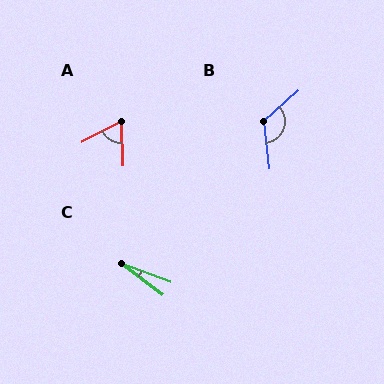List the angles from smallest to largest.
C (17°), A (65°), B (124°).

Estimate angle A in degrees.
Approximately 65 degrees.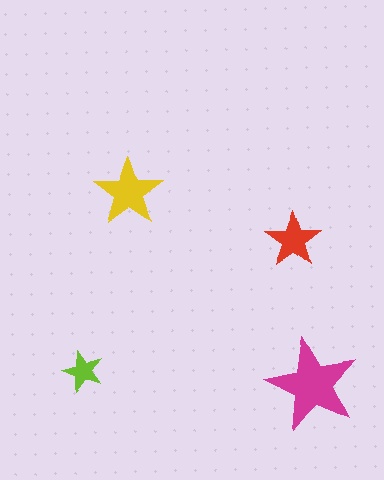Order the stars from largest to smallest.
the magenta one, the yellow one, the red one, the lime one.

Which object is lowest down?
The magenta star is bottommost.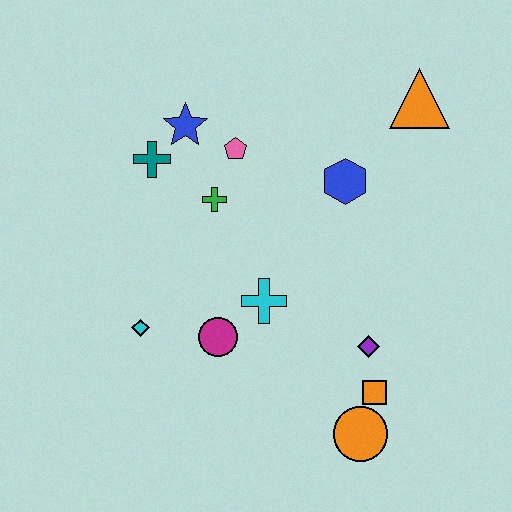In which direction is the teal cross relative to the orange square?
The teal cross is above the orange square.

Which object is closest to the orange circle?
The orange square is closest to the orange circle.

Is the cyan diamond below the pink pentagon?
Yes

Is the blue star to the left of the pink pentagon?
Yes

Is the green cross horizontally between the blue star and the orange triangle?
Yes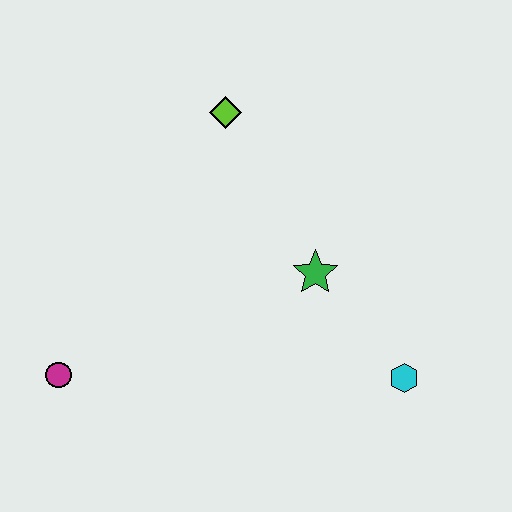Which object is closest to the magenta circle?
The green star is closest to the magenta circle.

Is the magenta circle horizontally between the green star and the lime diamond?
No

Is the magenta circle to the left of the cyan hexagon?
Yes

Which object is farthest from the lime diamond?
The cyan hexagon is farthest from the lime diamond.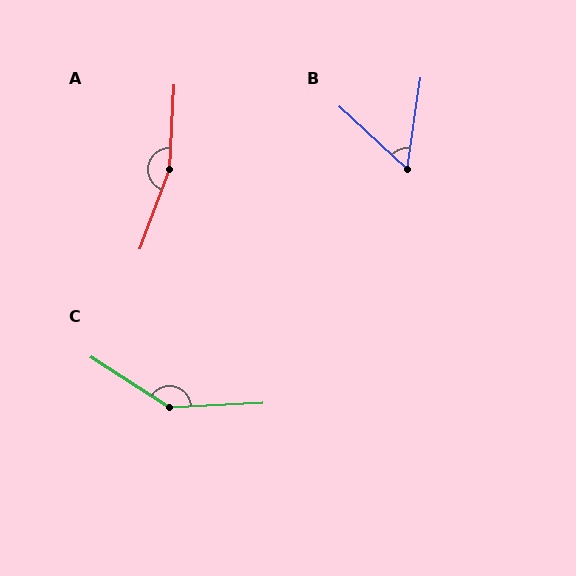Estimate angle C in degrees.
Approximately 145 degrees.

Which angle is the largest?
A, at approximately 163 degrees.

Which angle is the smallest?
B, at approximately 55 degrees.